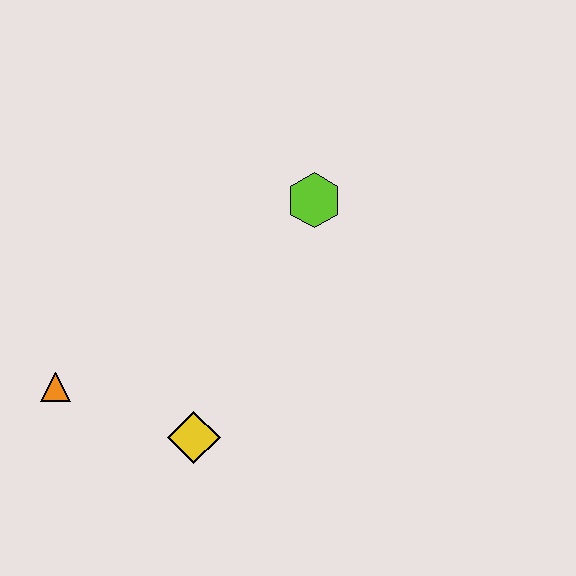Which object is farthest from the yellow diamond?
The lime hexagon is farthest from the yellow diamond.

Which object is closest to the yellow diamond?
The orange triangle is closest to the yellow diamond.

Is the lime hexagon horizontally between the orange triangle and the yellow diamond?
No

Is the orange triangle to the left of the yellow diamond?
Yes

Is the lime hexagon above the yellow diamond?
Yes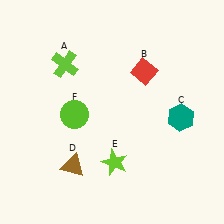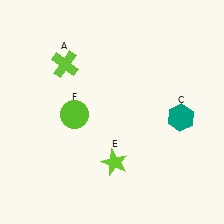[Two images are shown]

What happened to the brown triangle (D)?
The brown triangle (D) was removed in Image 2. It was in the bottom-left area of Image 1.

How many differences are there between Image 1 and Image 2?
There are 2 differences between the two images.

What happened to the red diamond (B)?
The red diamond (B) was removed in Image 2. It was in the top-right area of Image 1.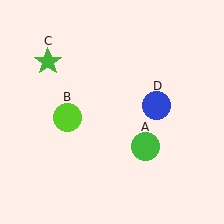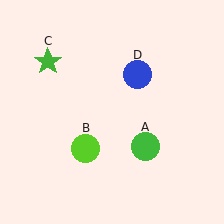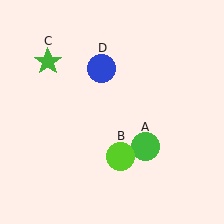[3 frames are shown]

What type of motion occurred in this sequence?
The lime circle (object B), blue circle (object D) rotated counterclockwise around the center of the scene.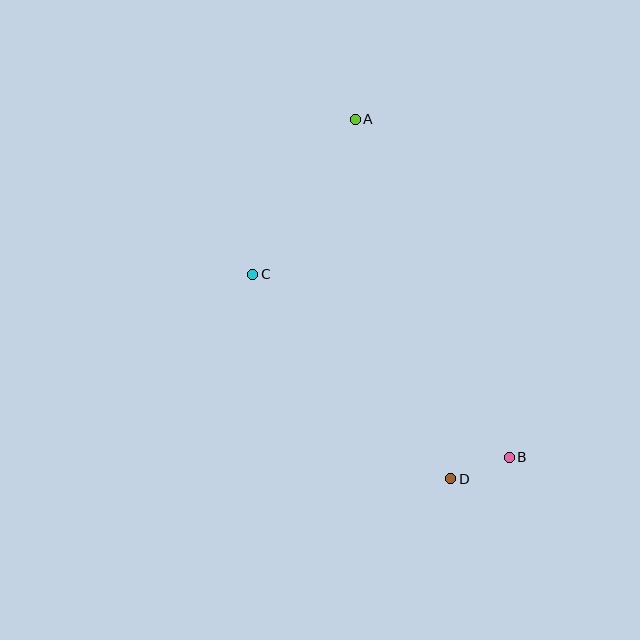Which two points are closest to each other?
Points B and D are closest to each other.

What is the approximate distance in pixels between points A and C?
The distance between A and C is approximately 185 pixels.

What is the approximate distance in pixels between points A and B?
The distance between A and B is approximately 372 pixels.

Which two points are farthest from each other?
Points A and D are farthest from each other.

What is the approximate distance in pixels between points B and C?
The distance between B and C is approximately 315 pixels.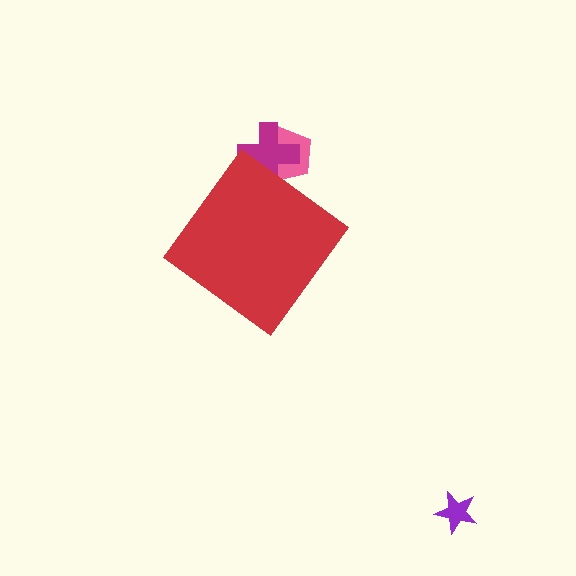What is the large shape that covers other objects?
A red diamond.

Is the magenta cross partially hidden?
Yes, the magenta cross is partially hidden behind the red diamond.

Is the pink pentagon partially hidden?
Yes, the pink pentagon is partially hidden behind the red diamond.